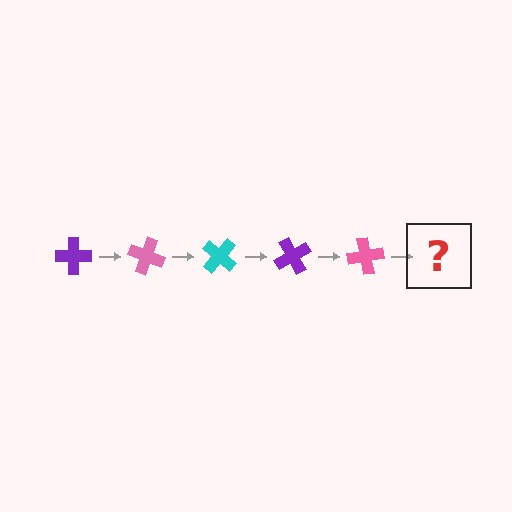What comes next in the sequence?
The next element should be a cyan cross, rotated 100 degrees from the start.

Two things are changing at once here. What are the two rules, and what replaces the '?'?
The two rules are that it rotates 20 degrees each step and the color cycles through purple, pink, and cyan. The '?' should be a cyan cross, rotated 100 degrees from the start.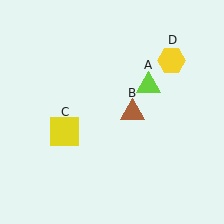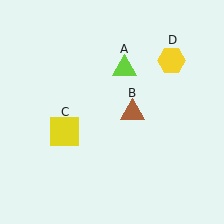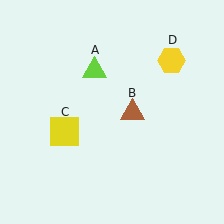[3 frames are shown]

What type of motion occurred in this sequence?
The lime triangle (object A) rotated counterclockwise around the center of the scene.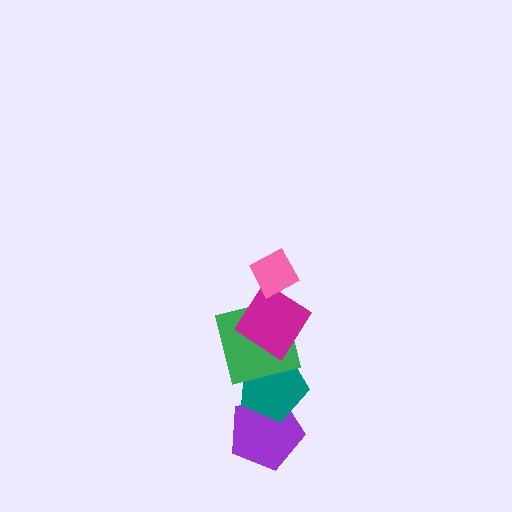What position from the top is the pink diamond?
The pink diamond is 1st from the top.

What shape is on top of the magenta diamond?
The pink diamond is on top of the magenta diamond.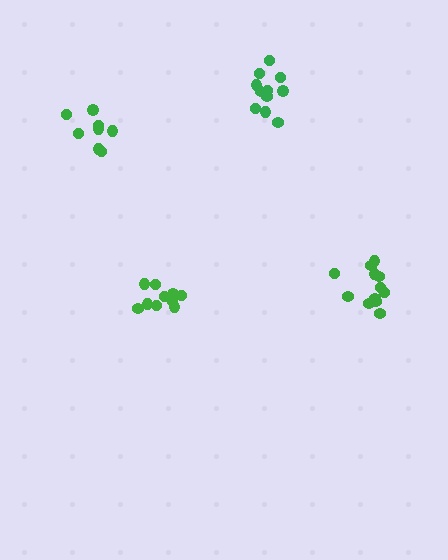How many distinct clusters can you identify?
There are 4 distinct clusters.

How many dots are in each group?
Group 1: 11 dots, Group 2: 12 dots, Group 3: 8 dots, Group 4: 10 dots (41 total).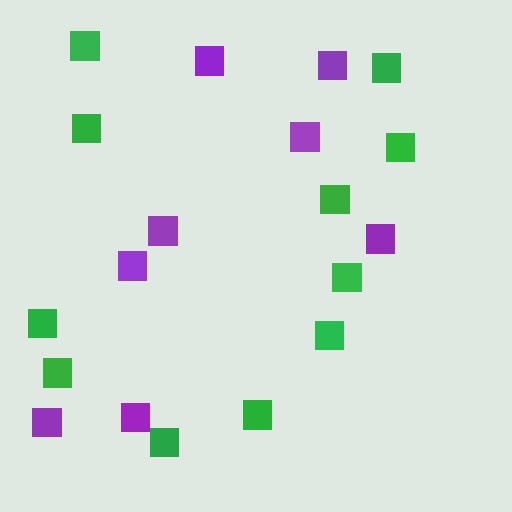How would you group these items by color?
There are 2 groups: one group of purple squares (8) and one group of green squares (11).